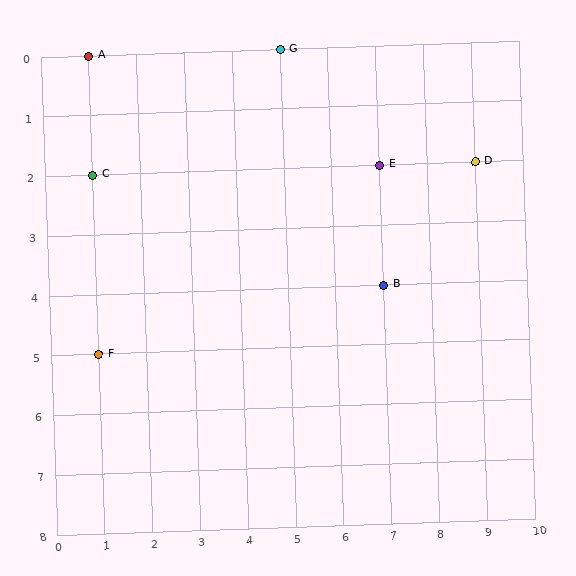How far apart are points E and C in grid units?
Points E and C are 6 columns apart.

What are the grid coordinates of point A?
Point A is at grid coordinates (1, 0).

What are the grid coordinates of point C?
Point C is at grid coordinates (1, 2).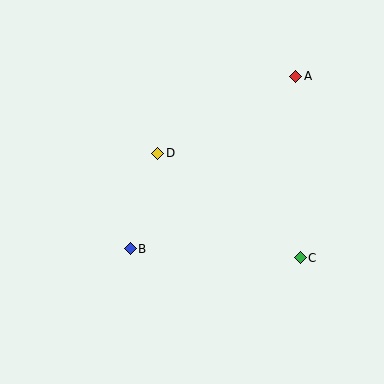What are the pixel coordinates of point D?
Point D is at (158, 153).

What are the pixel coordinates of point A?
Point A is at (296, 76).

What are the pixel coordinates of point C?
Point C is at (300, 258).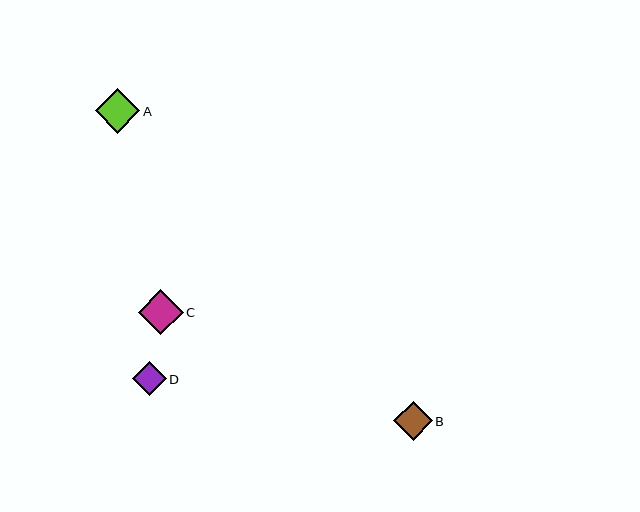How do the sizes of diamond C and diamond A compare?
Diamond C and diamond A are approximately the same size.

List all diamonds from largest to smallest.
From largest to smallest: C, A, B, D.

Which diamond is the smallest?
Diamond D is the smallest with a size of approximately 34 pixels.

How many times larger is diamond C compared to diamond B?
Diamond C is approximately 1.2 times the size of diamond B.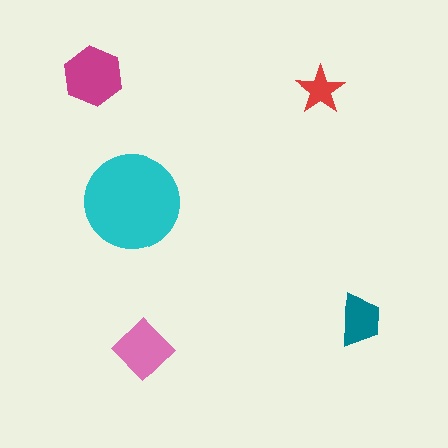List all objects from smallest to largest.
The red star, the teal trapezoid, the pink diamond, the magenta hexagon, the cyan circle.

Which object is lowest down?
The pink diamond is bottommost.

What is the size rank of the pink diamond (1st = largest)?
3rd.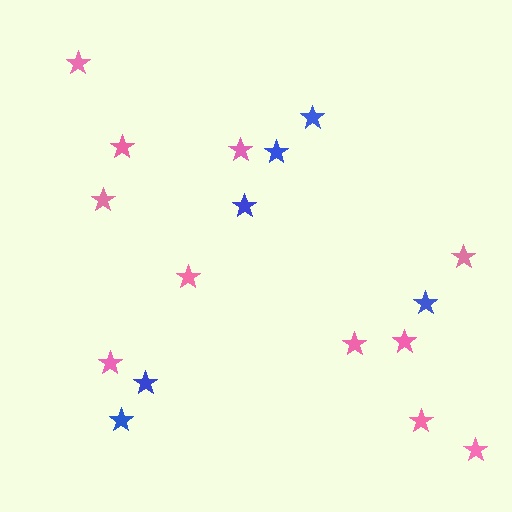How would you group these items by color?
There are 2 groups: one group of pink stars (11) and one group of blue stars (6).